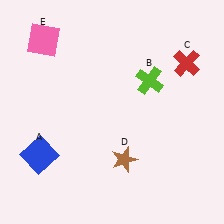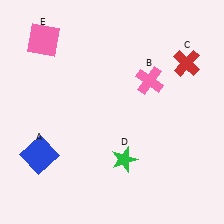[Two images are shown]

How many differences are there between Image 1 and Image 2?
There are 2 differences between the two images.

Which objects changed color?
B changed from lime to pink. D changed from brown to green.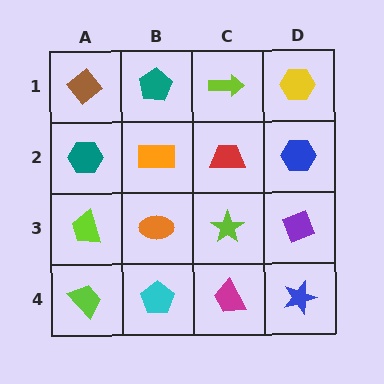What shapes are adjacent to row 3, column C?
A red trapezoid (row 2, column C), a magenta trapezoid (row 4, column C), an orange ellipse (row 3, column B), a purple diamond (row 3, column D).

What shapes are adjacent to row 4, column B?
An orange ellipse (row 3, column B), a lime trapezoid (row 4, column A), a magenta trapezoid (row 4, column C).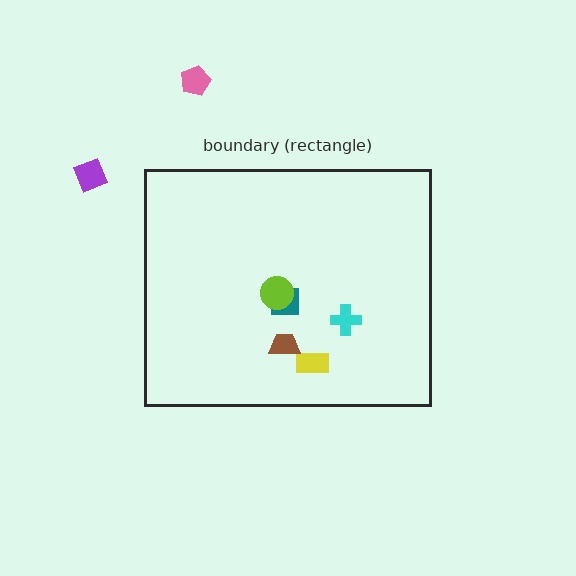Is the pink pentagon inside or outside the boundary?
Outside.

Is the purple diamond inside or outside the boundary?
Outside.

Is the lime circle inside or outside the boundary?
Inside.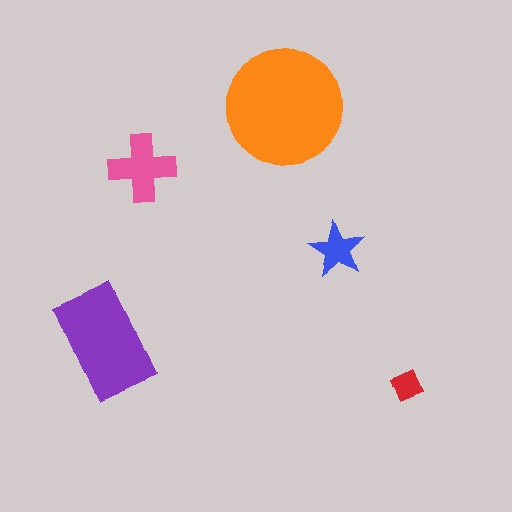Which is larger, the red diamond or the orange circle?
The orange circle.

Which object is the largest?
The orange circle.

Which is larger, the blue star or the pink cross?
The pink cross.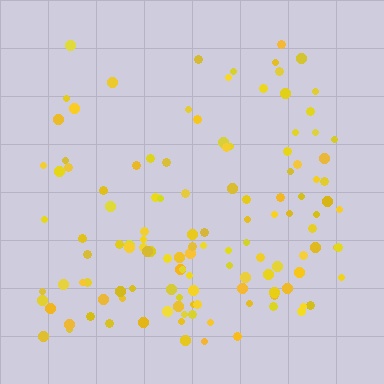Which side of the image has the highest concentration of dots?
The bottom.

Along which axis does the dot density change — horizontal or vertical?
Vertical.